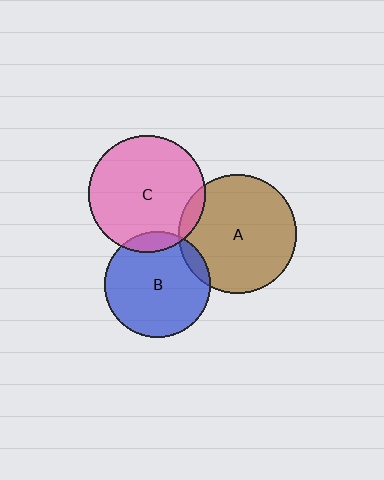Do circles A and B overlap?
Yes.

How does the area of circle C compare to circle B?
Approximately 1.2 times.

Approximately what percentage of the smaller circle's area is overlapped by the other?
Approximately 10%.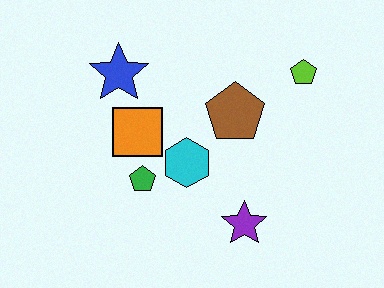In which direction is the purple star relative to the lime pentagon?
The purple star is below the lime pentagon.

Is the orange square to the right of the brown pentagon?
No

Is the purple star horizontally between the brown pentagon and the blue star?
No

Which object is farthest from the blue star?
The purple star is farthest from the blue star.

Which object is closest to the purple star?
The cyan hexagon is closest to the purple star.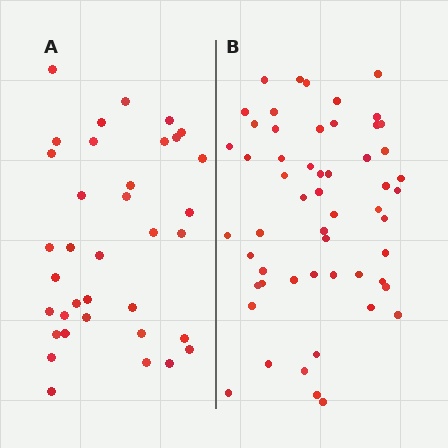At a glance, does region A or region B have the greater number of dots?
Region B (the right region) has more dots.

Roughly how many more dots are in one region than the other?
Region B has approximately 20 more dots than region A.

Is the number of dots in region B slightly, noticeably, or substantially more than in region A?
Region B has substantially more. The ratio is roughly 1.5 to 1.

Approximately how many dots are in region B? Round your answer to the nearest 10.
About 60 dots. (The exact count is 55, which rounds to 60.)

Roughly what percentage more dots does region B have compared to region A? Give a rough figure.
About 55% more.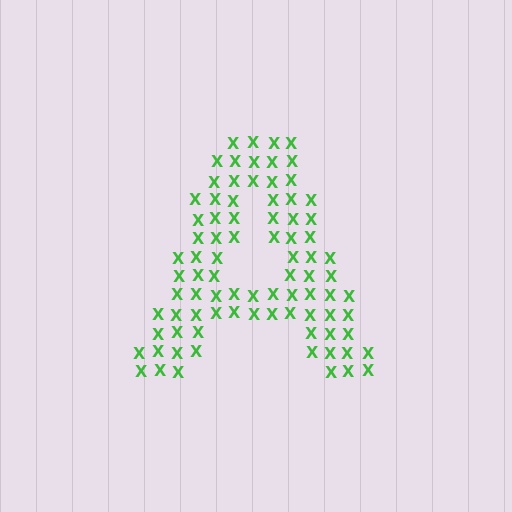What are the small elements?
The small elements are letter X's.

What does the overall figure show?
The overall figure shows the letter A.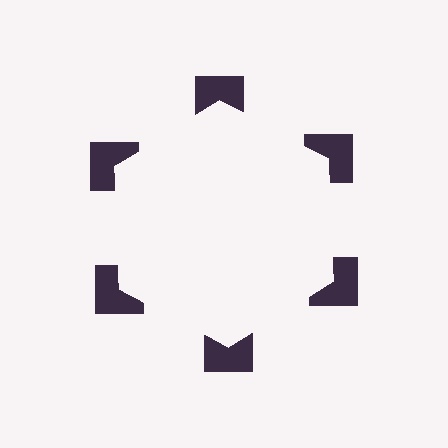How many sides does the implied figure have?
6 sides.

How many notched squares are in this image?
There are 6 — one at each vertex of the illusory hexagon.